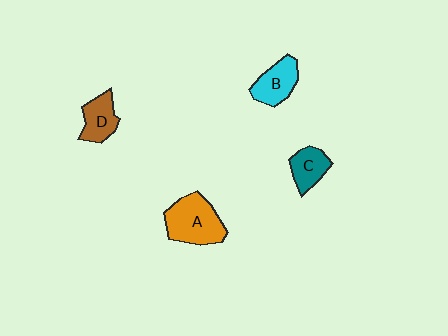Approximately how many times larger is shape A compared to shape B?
Approximately 1.5 times.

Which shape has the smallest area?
Shape C (teal).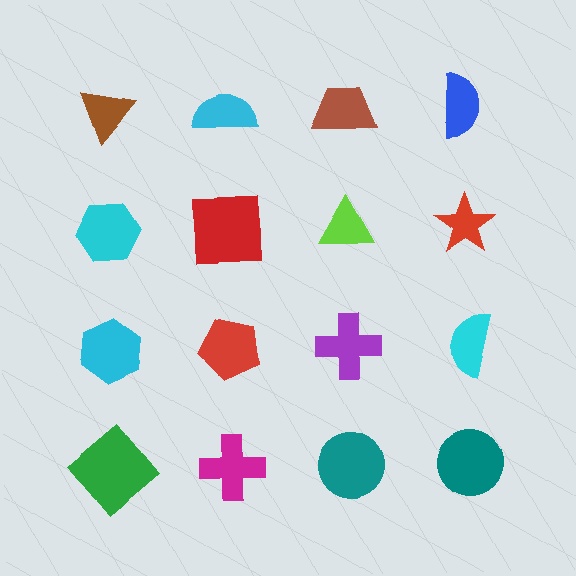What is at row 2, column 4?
A red star.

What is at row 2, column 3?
A lime triangle.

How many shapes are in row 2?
4 shapes.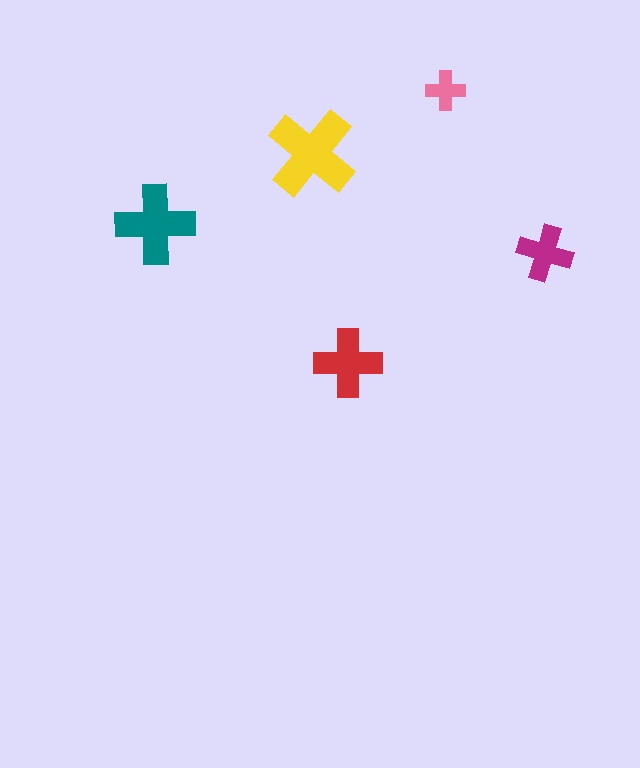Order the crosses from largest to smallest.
the yellow one, the teal one, the red one, the magenta one, the pink one.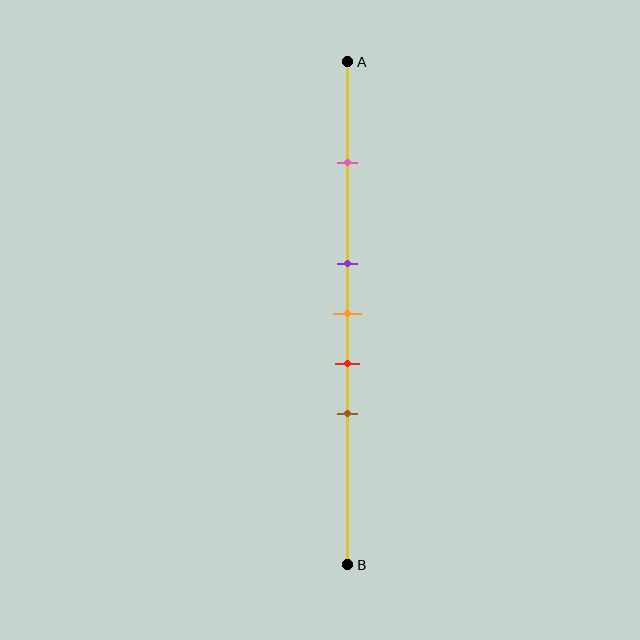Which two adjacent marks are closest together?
The purple and orange marks are the closest adjacent pair.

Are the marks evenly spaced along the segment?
No, the marks are not evenly spaced.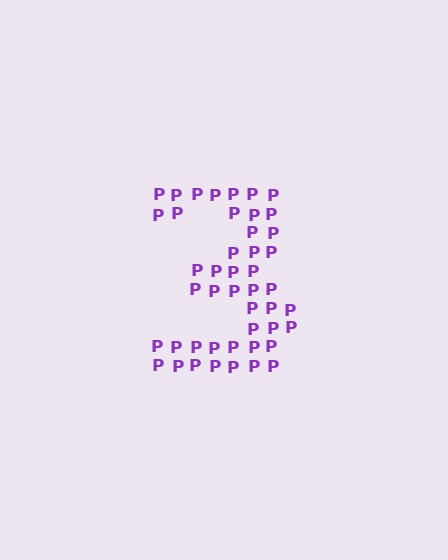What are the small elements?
The small elements are letter P's.